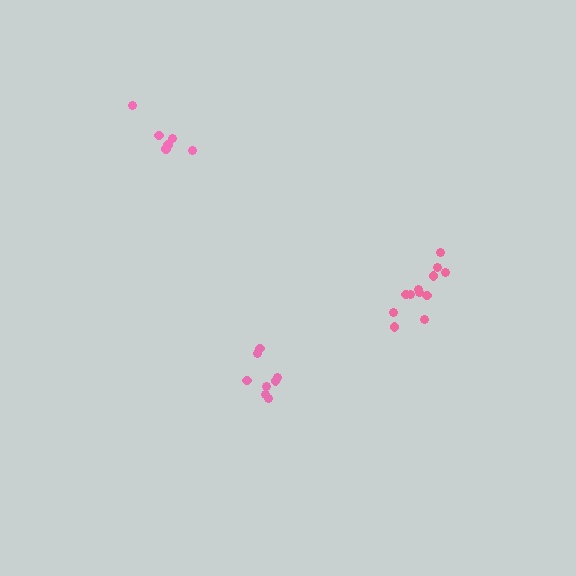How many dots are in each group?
Group 1: 8 dots, Group 2: 12 dots, Group 3: 6 dots (26 total).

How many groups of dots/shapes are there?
There are 3 groups.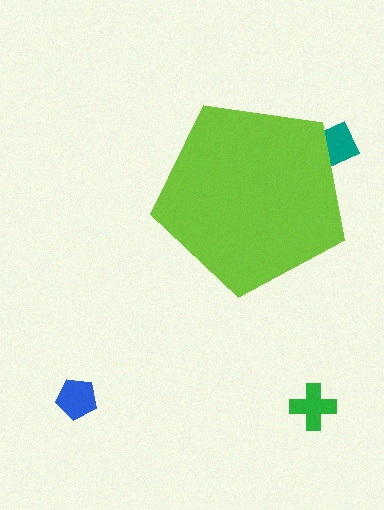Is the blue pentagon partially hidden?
No, the blue pentagon is fully visible.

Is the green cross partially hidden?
No, the green cross is fully visible.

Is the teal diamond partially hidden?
Yes, the teal diamond is partially hidden behind the lime pentagon.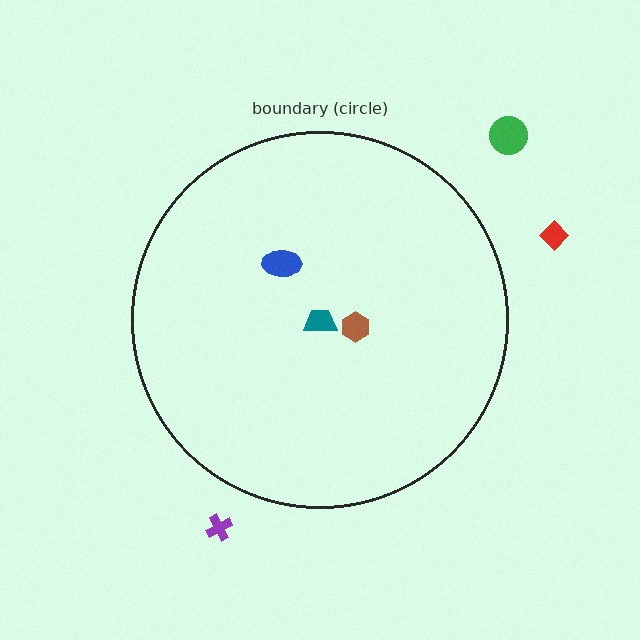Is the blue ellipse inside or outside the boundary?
Inside.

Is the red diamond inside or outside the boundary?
Outside.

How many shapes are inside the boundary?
3 inside, 3 outside.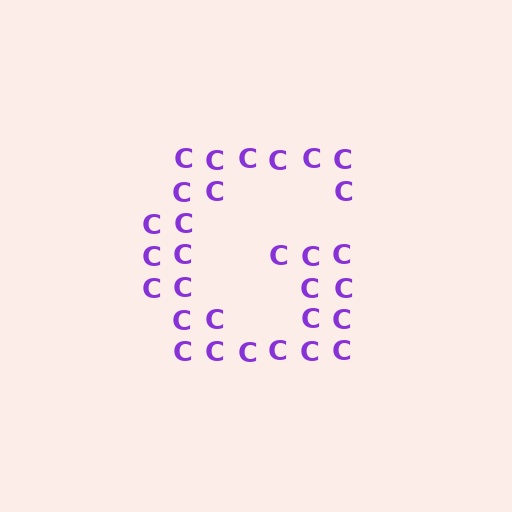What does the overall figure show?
The overall figure shows the letter G.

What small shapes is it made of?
It is made of small letter C's.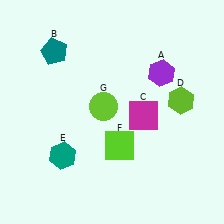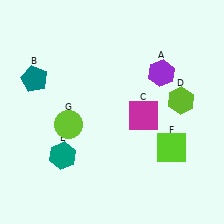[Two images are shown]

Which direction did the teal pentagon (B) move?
The teal pentagon (B) moved down.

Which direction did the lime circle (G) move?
The lime circle (G) moved left.